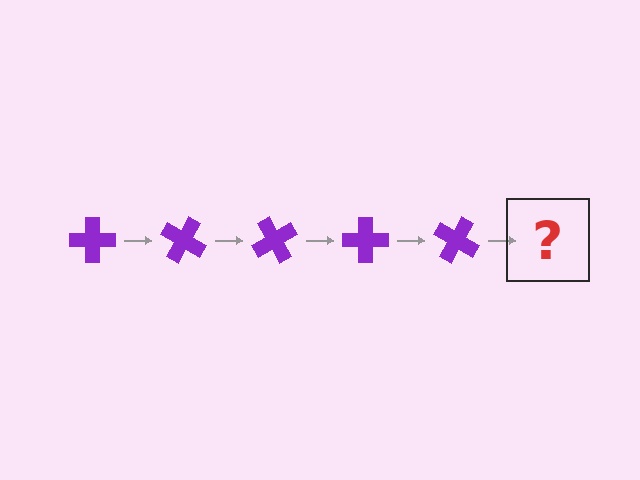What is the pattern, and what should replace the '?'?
The pattern is that the cross rotates 30 degrees each step. The '?' should be a purple cross rotated 150 degrees.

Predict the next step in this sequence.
The next step is a purple cross rotated 150 degrees.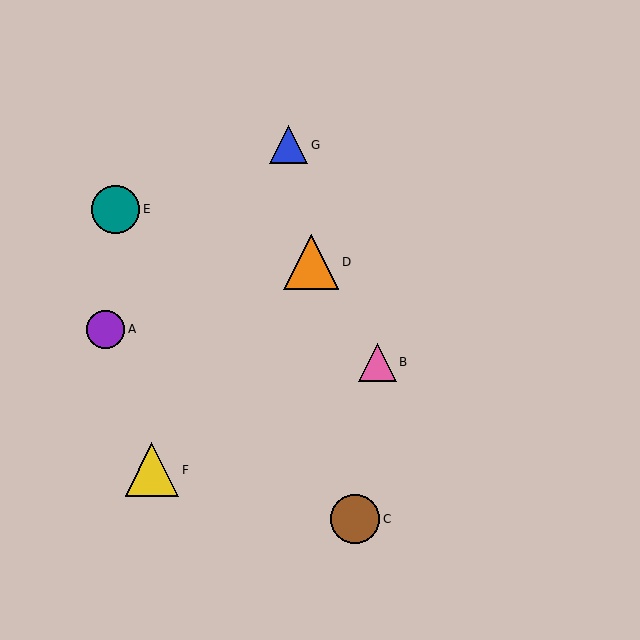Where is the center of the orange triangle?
The center of the orange triangle is at (311, 262).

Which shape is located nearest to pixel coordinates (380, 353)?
The pink triangle (labeled B) at (377, 362) is nearest to that location.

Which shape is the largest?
The orange triangle (labeled D) is the largest.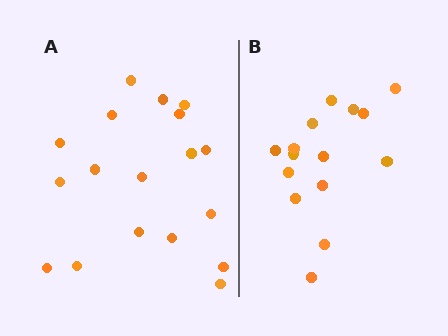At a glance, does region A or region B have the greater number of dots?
Region A (the left region) has more dots.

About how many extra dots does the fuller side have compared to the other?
Region A has just a few more — roughly 2 or 3 more dots than region B.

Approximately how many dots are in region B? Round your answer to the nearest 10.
About 20 dots. (The exact count is 15, which rounds to 20.)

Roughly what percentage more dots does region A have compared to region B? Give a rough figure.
About 20% more.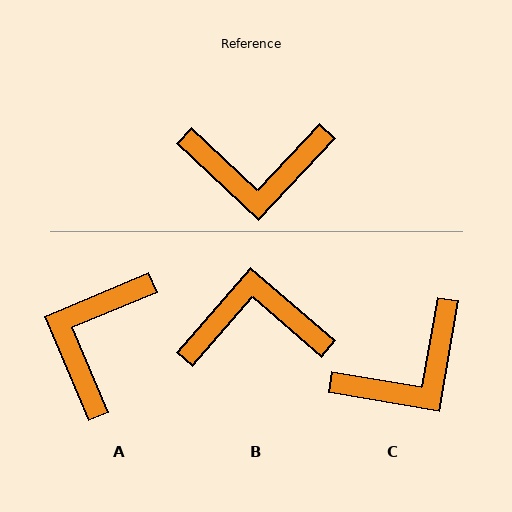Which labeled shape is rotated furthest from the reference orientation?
B, about 178 degrees away.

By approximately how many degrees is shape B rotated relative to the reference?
Approximately 178 degrees clockwise.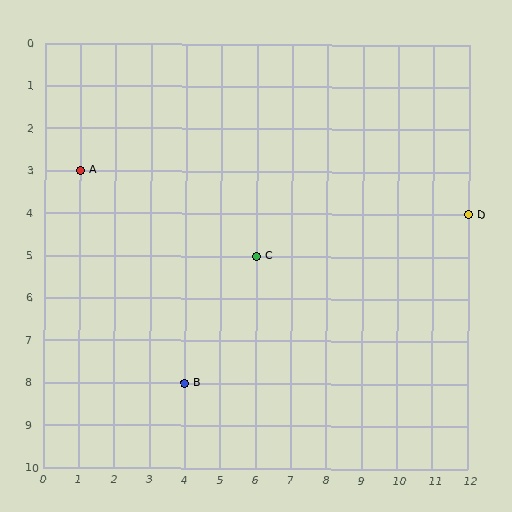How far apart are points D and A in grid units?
Points D and A are 11 columns and 1 row apart (about 11.0 grid units diagonally).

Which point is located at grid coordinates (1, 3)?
Point A is at (1, 3).